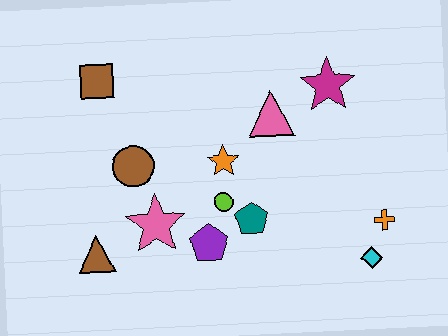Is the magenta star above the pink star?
Yes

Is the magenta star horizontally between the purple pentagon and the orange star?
No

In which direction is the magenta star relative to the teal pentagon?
The magenta star is above the teal pentagon.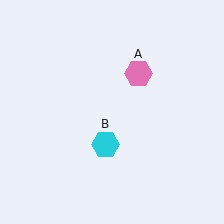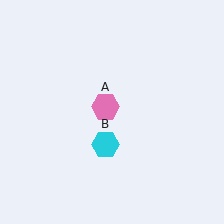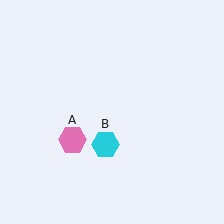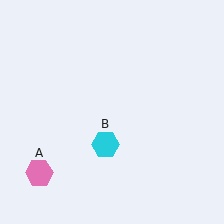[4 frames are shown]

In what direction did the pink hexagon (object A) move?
The pink hexagon (object A) moved down and to the left.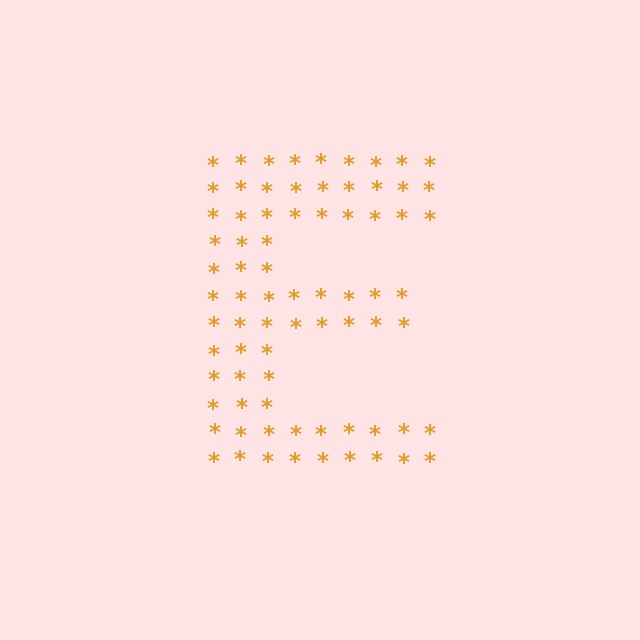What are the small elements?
The small elements are asterisks.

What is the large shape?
The large shape is the letter E.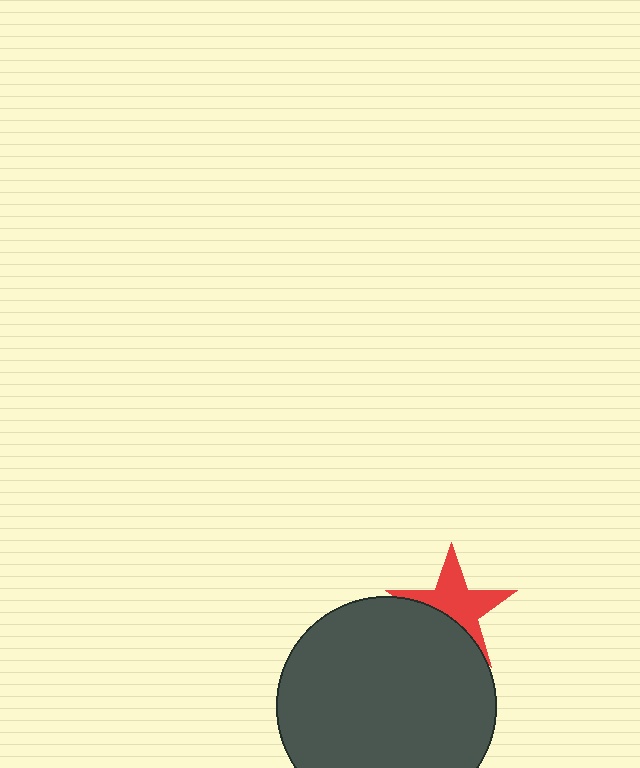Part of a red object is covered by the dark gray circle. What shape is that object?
It is a star.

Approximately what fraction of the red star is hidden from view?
Roughly 39% of the red star is hidden behind the dark gray circle.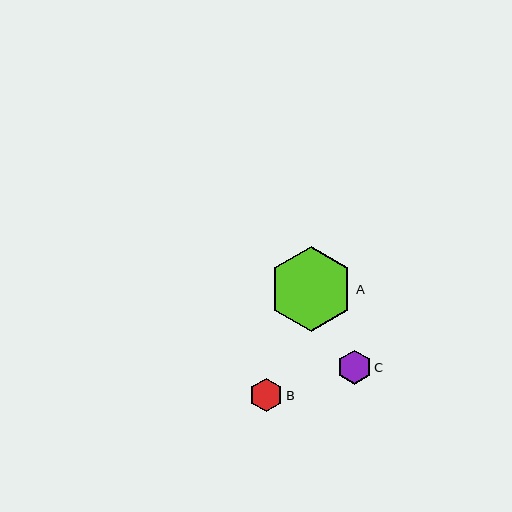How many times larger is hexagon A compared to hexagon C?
Hexagon A is approximately 2.5 times the size of hexagon C.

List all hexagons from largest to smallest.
From largest to smallest: A, C, B.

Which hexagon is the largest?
Hexagon A is the largest with a size of approximately 84 pixels.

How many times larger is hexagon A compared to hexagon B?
Hexagon A is approximately 2.5 times the size of hexagon B.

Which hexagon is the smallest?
Hexagon B is the smallest with a size of approximately 34 pixels.